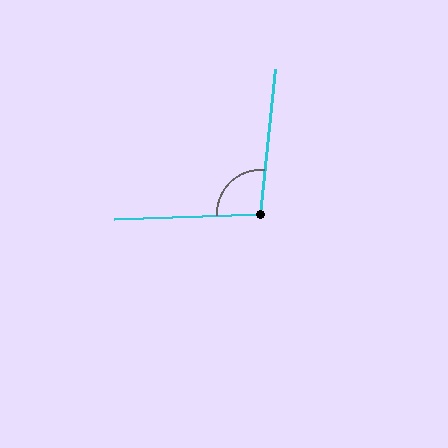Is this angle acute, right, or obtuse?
It is obtuse.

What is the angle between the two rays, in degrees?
Approximately 98 degrees.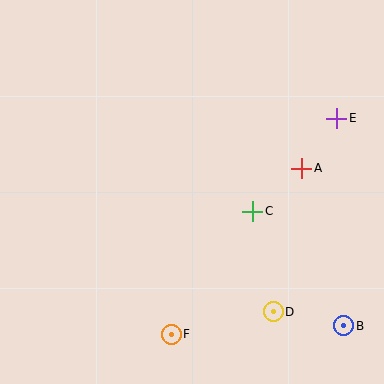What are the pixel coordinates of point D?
Point D is at (273, 312).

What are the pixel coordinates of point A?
Point A is at (302, 168).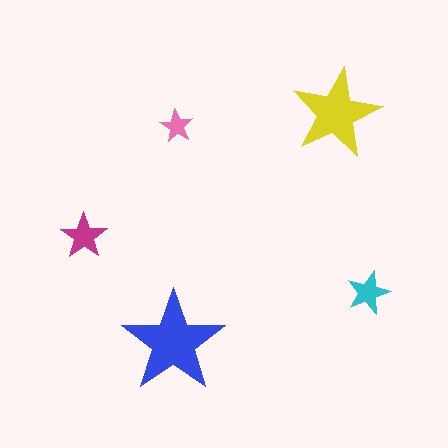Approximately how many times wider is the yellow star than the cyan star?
About 2 times wider.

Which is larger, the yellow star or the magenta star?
The yellow one.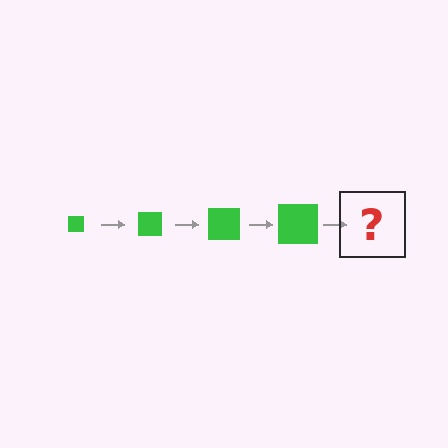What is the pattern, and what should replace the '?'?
The pattern is that the square gets progressively larger each step. The '?' should be a green square, larger than the previous one.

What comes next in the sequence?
The next element should be a green square, larger than the previous one.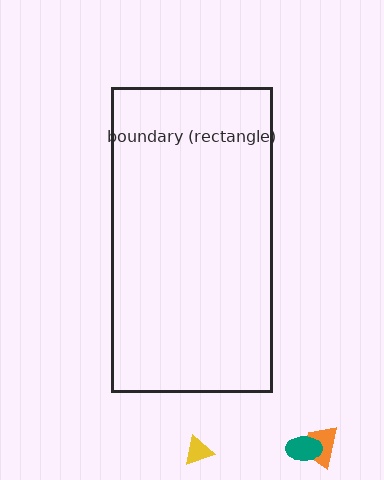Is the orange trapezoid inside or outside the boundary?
Outside.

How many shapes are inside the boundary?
0 inside, 3 outside.